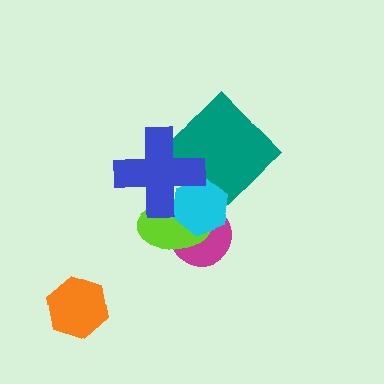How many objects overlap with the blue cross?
3 objects overlap with the blue cross.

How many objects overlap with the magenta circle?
2 objects overlap with the magenta circle.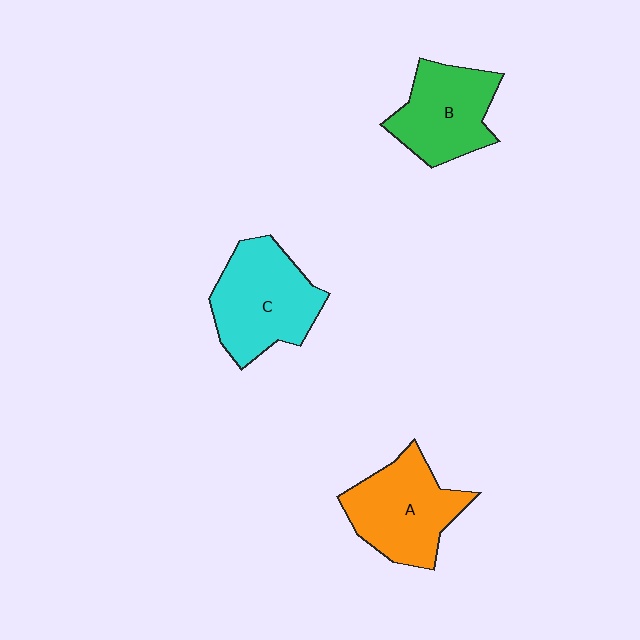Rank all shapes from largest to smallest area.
From largest to smallest: C (cyan), A (orange), B (green).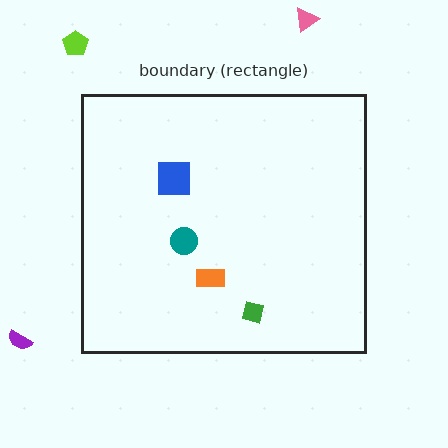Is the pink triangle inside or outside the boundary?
Outside.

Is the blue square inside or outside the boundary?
Inside.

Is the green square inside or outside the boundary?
Inside.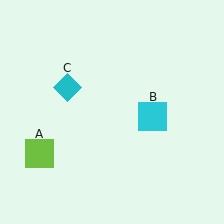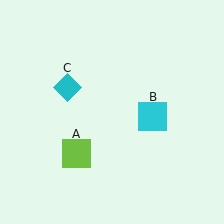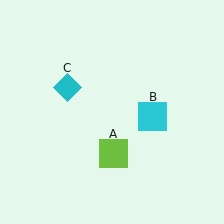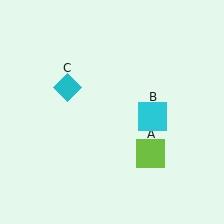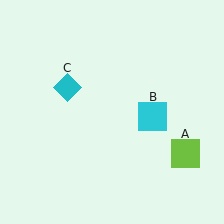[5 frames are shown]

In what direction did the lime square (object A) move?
The lime square (object A) moved right.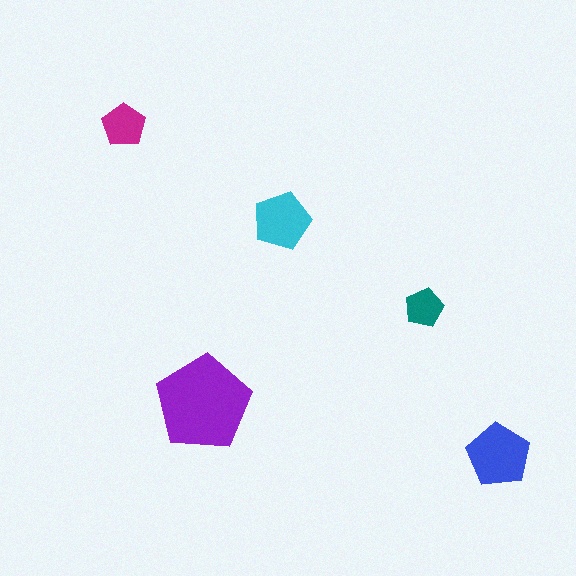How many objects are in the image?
There are 5 objects in the image.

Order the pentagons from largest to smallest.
the purple one, the blue one, the cyan one, the magenta one, the teal one.